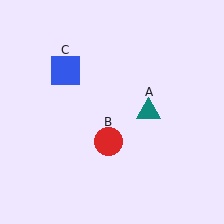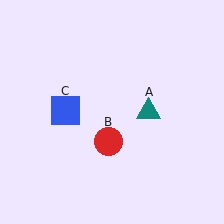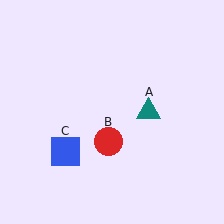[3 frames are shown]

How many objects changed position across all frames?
1 object changed position: blue square (object C).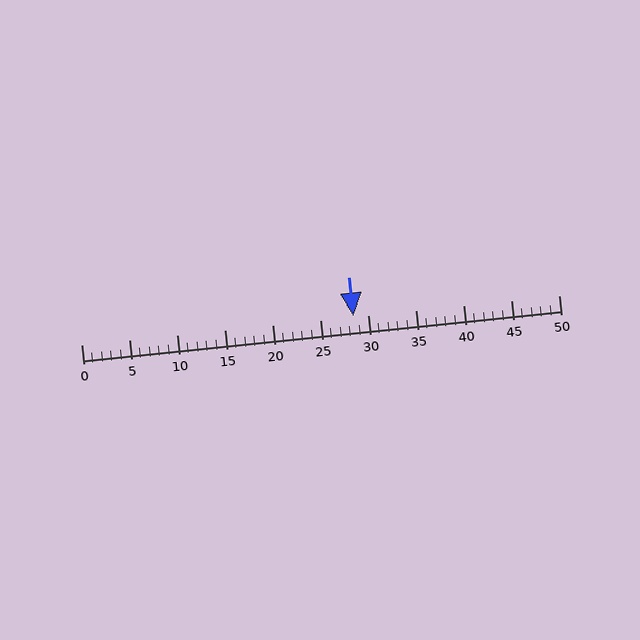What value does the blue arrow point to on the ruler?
The blue arrow points to approximately 28.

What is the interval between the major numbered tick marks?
The major tick marks are spaced 5 units apart.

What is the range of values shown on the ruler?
The ruler shows values from 0 to 50.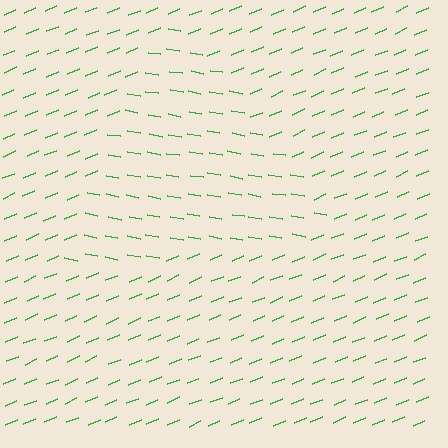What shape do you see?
I see a triangle.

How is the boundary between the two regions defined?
The boundary is defined purely by a change in line orientation (approximately 32 degrees difference). All lines are the same color and thickness.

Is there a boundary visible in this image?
Yes, there is a texture boundary formed by a change in line orientation.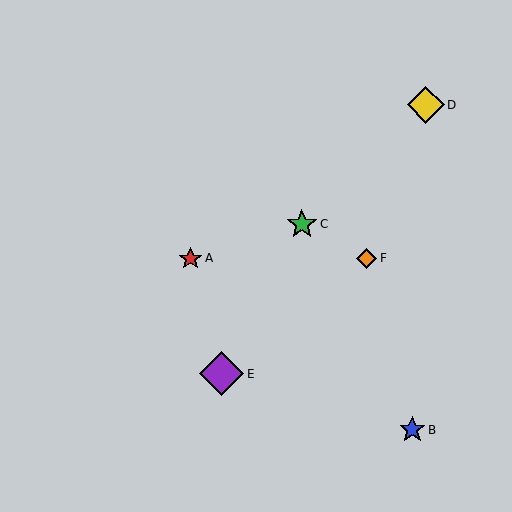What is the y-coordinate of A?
Object A is at y≈258.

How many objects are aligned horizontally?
2 objects (A, F) are aligned horizontally.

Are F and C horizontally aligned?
No, F is at y≈258 and C is at y≈224.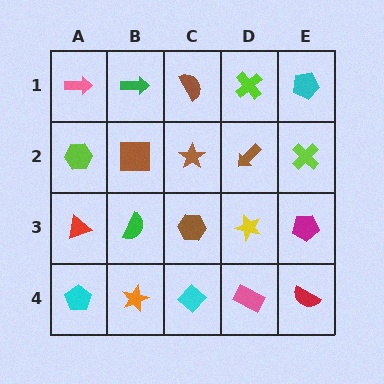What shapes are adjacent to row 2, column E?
A cyan pentagon (row 1, column E), a magenta pentagon (row 3, column E), a brown arrow (row 2, column D).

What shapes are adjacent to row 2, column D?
A lime cross (row 1, column D), a yellow star (row 3, column D), a brown star (row 2, column C), a lime cross (row 2, column E).